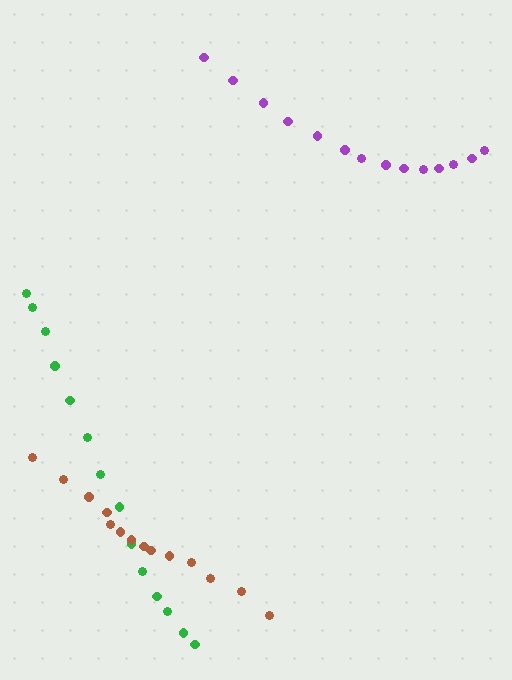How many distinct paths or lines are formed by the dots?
There are 3 distinct paths.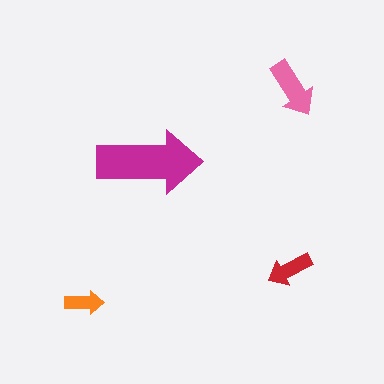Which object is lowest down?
The orange arrow is bottommost.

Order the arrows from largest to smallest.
the magenta one, the pink one, the red one, the orange one.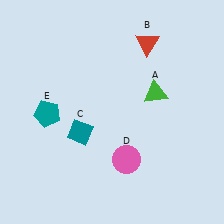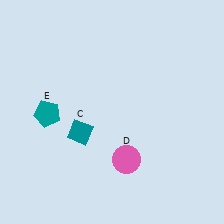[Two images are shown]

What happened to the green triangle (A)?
The green triangle (A) was removed in Image 2. It was in the top-right area of Image 1.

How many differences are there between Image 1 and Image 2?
There are 2 differences between the two images.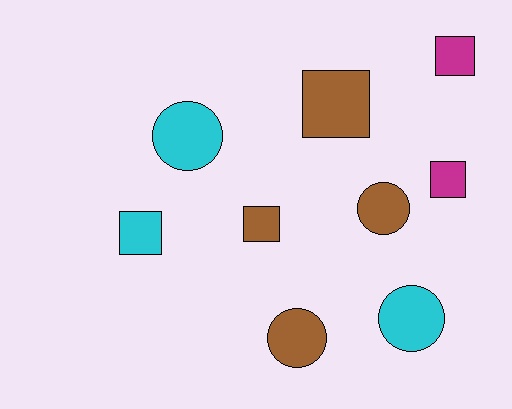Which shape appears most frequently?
Square, with 5 objects.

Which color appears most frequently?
Brown, with 4 objects.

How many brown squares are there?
There are 2 brown squares.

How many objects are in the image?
There are 9 objects.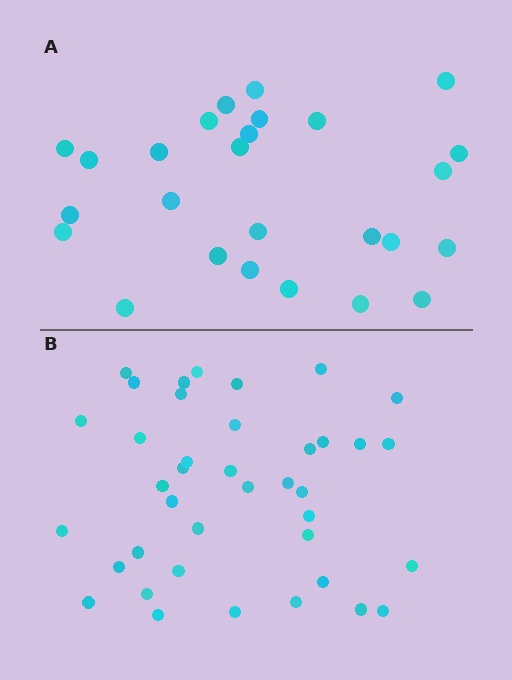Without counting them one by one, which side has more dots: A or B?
Region B (the bottom region) has more dots.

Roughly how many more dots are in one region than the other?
Region B has approximately 15 more dots than region A.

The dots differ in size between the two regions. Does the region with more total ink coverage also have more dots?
No. Region A has more total ink coverage because its dots are larger, but region B actually contains more individual dots. Total area can be misleading — the number of items is what matters here.